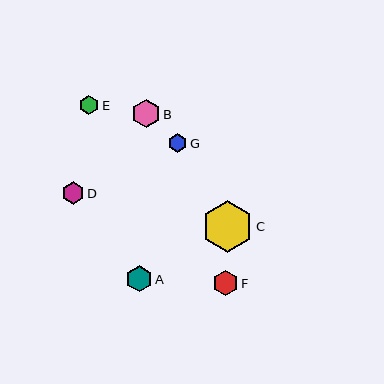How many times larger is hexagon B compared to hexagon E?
Hexagon B is approximately 1.4 times the size of hexagon E.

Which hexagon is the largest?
Hexagon C is the largest with a size of approximately 51 pixels.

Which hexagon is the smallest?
Hexagon G is the smallest with a size of approximately 19 pixels.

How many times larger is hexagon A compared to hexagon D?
Hexagon A is approximately 1.2 times the size of hexagon D.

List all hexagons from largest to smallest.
From largest to smallest: C, B, A, F, D, E, G.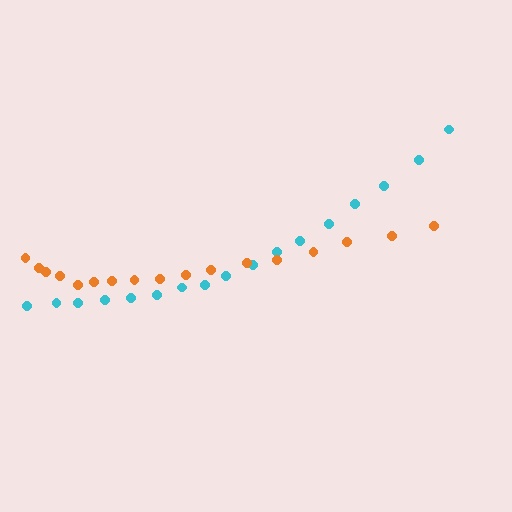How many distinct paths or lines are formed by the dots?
There are 2 distinct paths.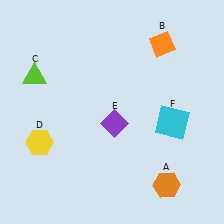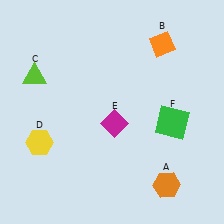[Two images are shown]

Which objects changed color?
E changed from purple to magenta. F changed from cyan to green.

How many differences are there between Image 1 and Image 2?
There are 2 differences between the two images.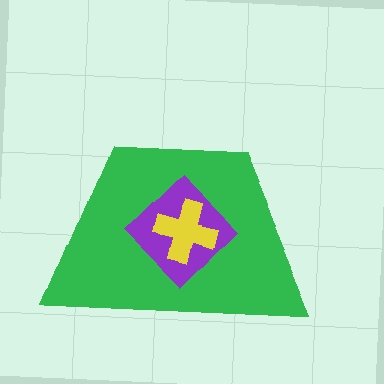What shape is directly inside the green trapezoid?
The purple diamond.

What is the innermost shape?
The yellow cross.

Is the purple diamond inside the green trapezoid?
Yes.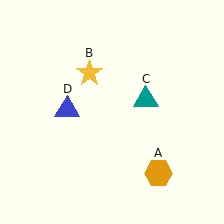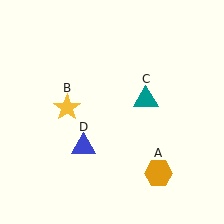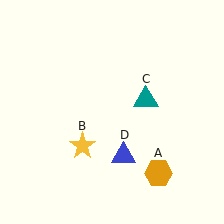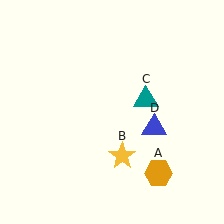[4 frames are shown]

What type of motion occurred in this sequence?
The yellow star (object B), blue triangle (object D) rotated counterclockwise around the center of the scene.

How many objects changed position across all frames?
2 objects changed position: yellow star (object B), blue triangle (object D).